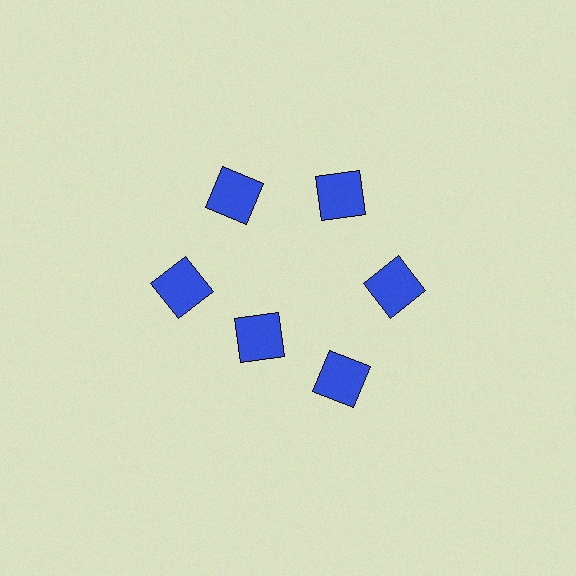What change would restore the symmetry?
The symmetry would be restored by moving it outward, back onto the ring so that all 6 squares sit at equal angles and equal distance from the center.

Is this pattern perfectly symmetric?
No. The 6 blue squares are arranged in a ring, but one element near the 7 o'clock position is pulled inward toward the center, breaking the 6-fold rotational symmetry.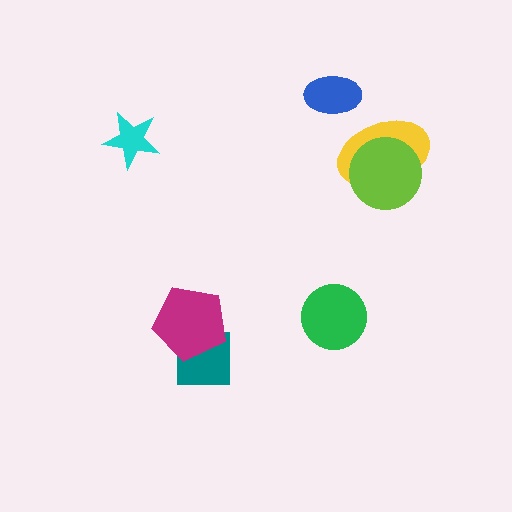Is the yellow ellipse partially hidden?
Yes, it is partially covered by another shape.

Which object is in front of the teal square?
The magenta pentagon is in front of the teal square.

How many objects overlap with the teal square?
1 object overlaps with the teal square.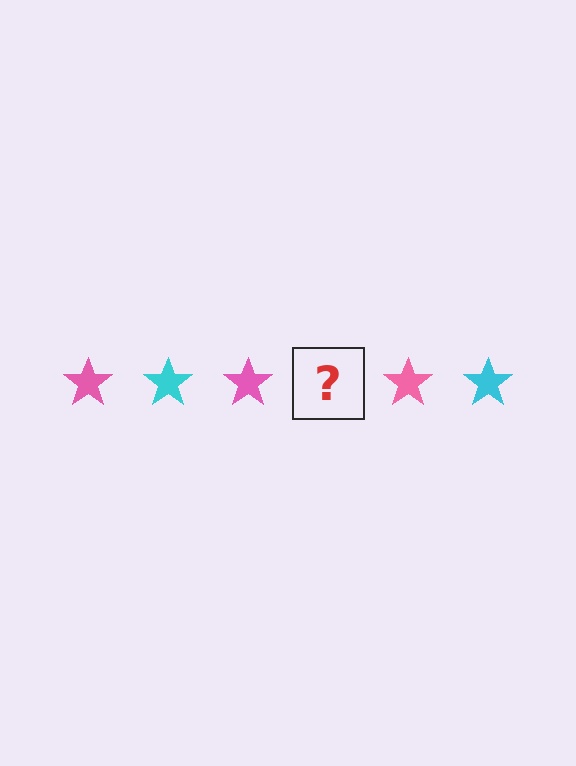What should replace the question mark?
The question mark should be replaced with a cyan star.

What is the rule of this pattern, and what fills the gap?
The rule is that the pattern cycles through pink, cyan stars. The gap should be filled with a cyan star.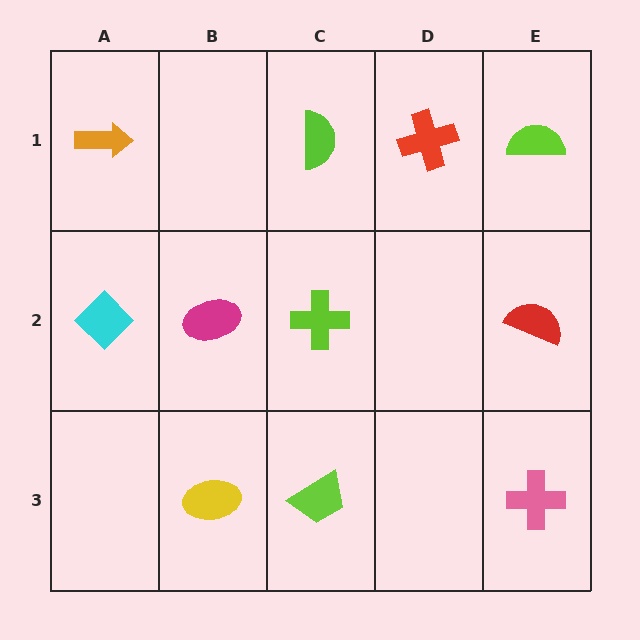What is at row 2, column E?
A red semicircle.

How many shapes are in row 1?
4 shapes.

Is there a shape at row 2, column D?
No, that cell is empty.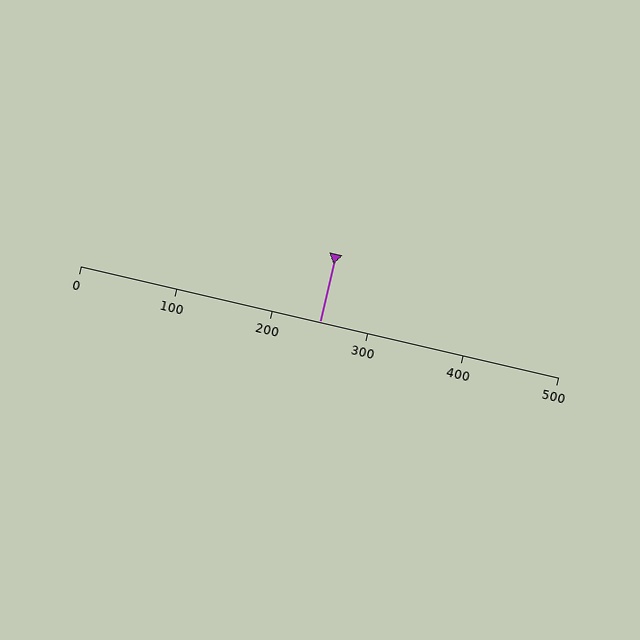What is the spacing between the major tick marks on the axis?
The major ticks are spaced 100 apart.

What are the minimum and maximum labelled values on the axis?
The axis runs from 0 to 500.